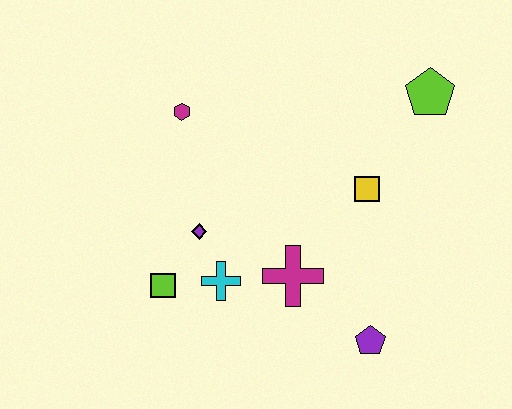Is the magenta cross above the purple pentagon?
Yes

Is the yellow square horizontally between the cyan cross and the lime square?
No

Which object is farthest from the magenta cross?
The lime pentagon is farthest from the magenta cross.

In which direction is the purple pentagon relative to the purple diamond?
The purple pentagon is to the right of the purple diamond.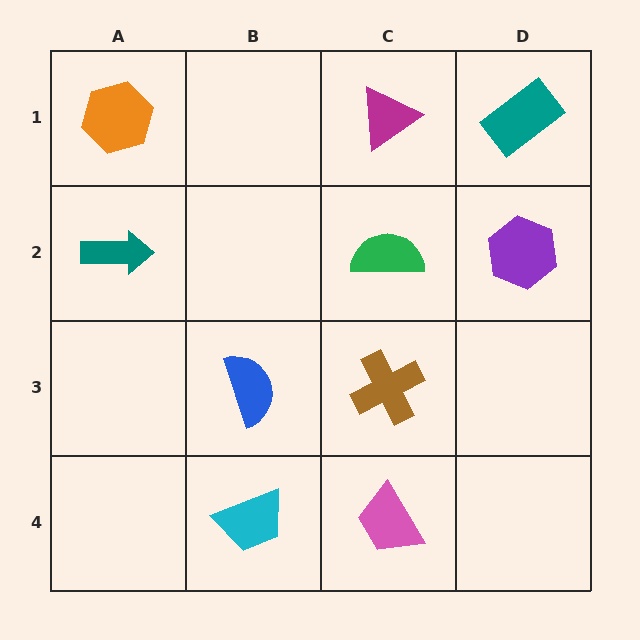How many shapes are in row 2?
3 shapes.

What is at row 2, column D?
A purple hexagon.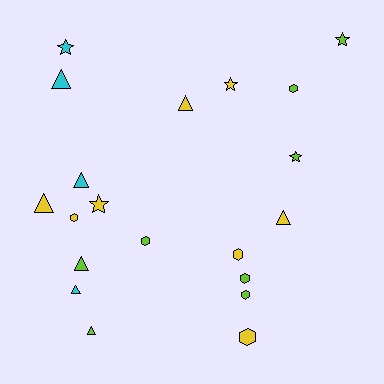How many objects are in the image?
There are 20 objects.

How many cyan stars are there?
There is 1 cyan star.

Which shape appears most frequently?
Triangle, with 8 objects.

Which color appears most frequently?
Lime, with 8 objects.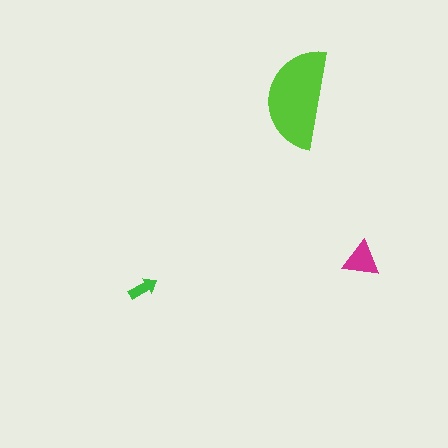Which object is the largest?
The lime semicircle.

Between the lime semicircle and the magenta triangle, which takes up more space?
The lime semicircle.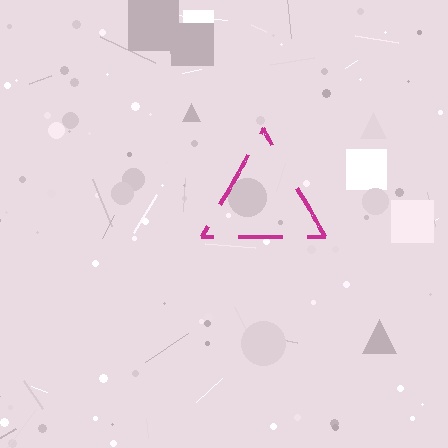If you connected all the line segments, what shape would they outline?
They would outline a triangle.